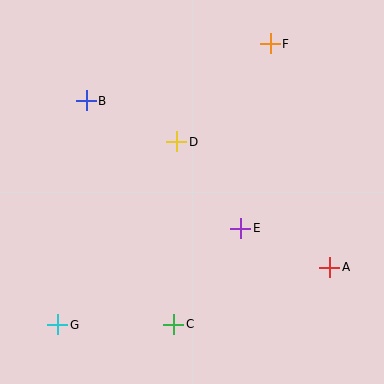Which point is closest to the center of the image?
Point D at (177, 142) is closest to the center.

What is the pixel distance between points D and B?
The distance between D and B is 99 pixels.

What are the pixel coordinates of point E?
Point E is at (241, 228).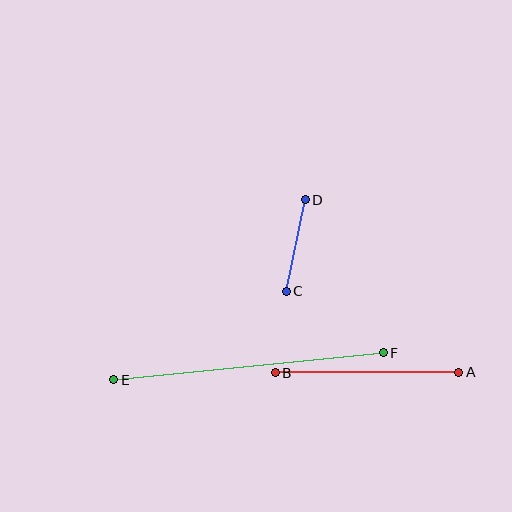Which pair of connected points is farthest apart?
Points E and F are farthest apart.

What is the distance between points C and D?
The distance is approximately 93 pixels.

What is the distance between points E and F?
The distance is approximately 271 pixels.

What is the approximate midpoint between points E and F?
The midpoint is at approximately (248, 366) pixels.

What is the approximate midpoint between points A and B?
The midpoint is at approximately (367, 373) pixels.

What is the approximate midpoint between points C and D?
The midpoint is at approximately (296, 245) pixels.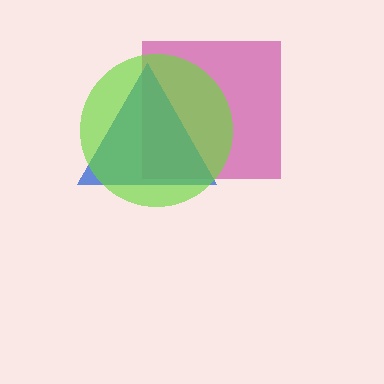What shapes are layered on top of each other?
The layered shapes are: a magenta square, a blue triangle, a lime circle.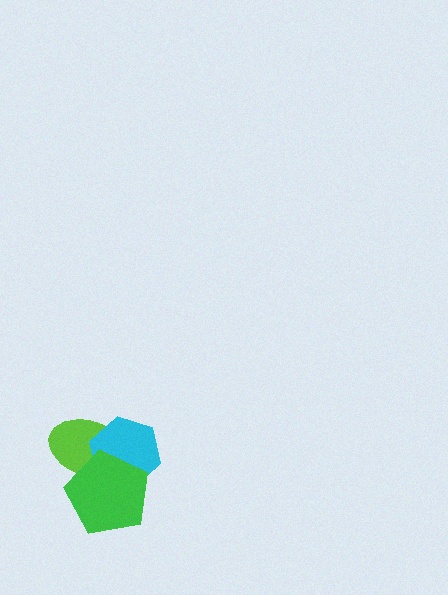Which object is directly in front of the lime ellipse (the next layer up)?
The cyan hexagon is directly in front of the lime ellipse.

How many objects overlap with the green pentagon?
2 objects overlap with the green pentagon.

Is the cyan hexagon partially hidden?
Yes, it is partially covered by another shape.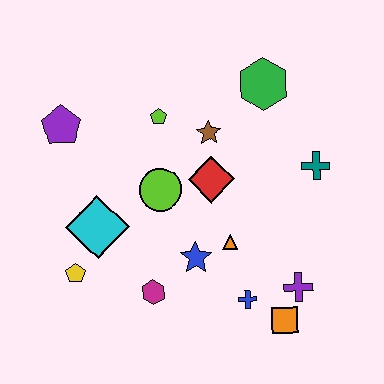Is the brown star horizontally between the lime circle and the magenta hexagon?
No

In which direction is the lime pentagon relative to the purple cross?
The lime pentagon is above the purple cross.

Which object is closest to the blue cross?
The orange square is closest to the blue cross.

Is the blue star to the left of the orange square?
Yes